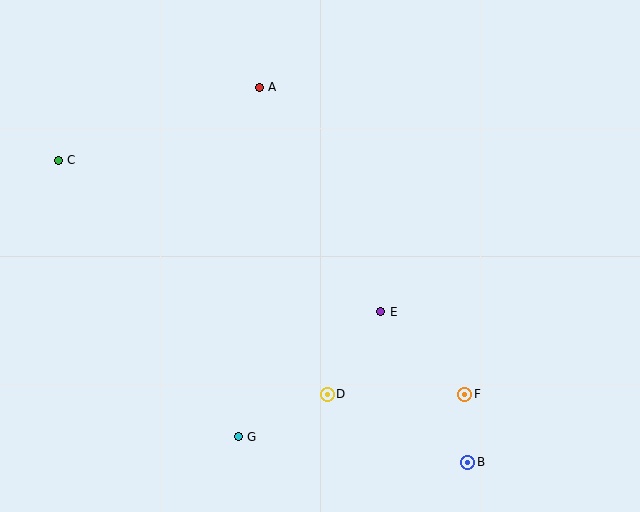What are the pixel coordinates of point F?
Point F is at (465, 394).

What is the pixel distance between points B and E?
The distance between B and E is 174 pixels.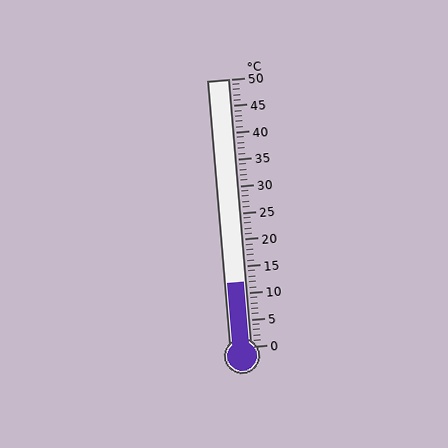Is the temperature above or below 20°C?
The temperature is below 20°C.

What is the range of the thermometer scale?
The thermometer scale ranges from 0°C to 50°C.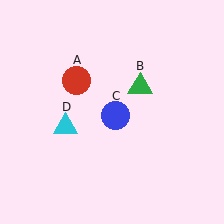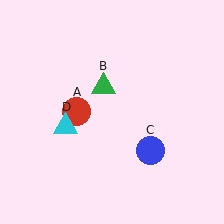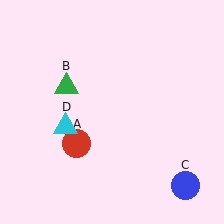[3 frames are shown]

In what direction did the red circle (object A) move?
The red circle (object A) moved down.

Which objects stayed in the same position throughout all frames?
Cyan triangle (object D) remained stationary.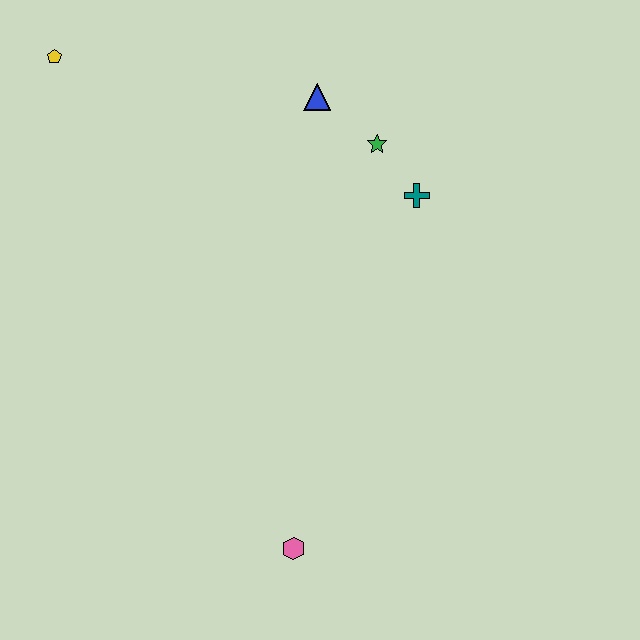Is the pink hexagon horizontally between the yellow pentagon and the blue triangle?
Yes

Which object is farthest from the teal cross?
The yellow pentagon is farthest from the teal cross.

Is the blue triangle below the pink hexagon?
No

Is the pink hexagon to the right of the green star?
No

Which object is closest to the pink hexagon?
The teal cross is closest to the pink hexagon.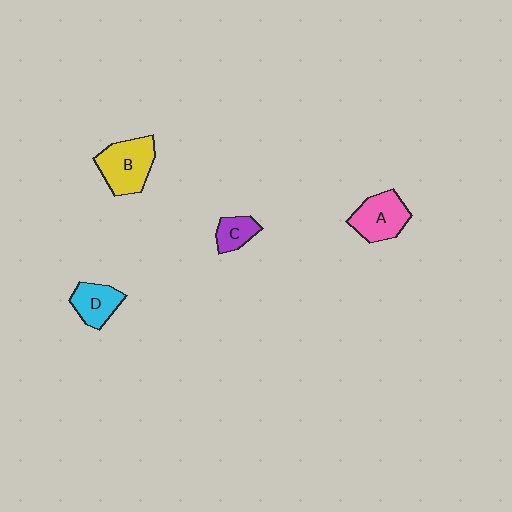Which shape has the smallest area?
Shape C (purple).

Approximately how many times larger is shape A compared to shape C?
Approximately 1.8 times.